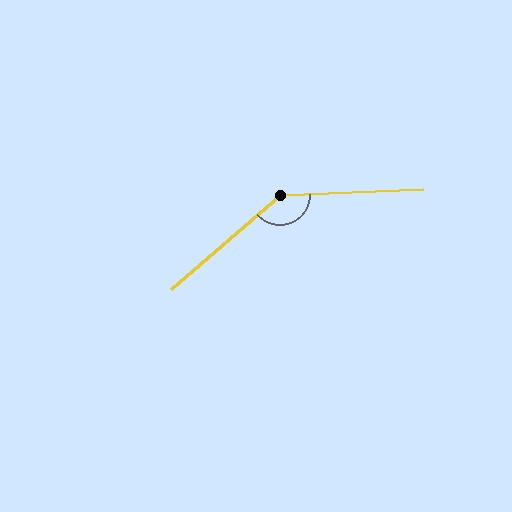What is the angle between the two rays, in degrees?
Approximately 141 degrees.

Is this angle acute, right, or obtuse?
It is obtuse.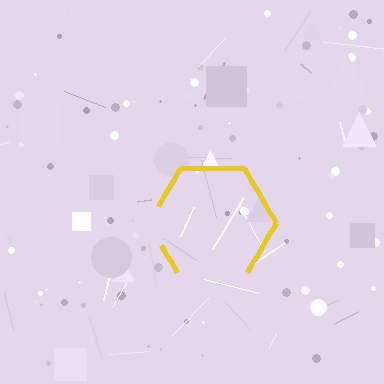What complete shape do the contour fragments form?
The contour fragments form a hexagon.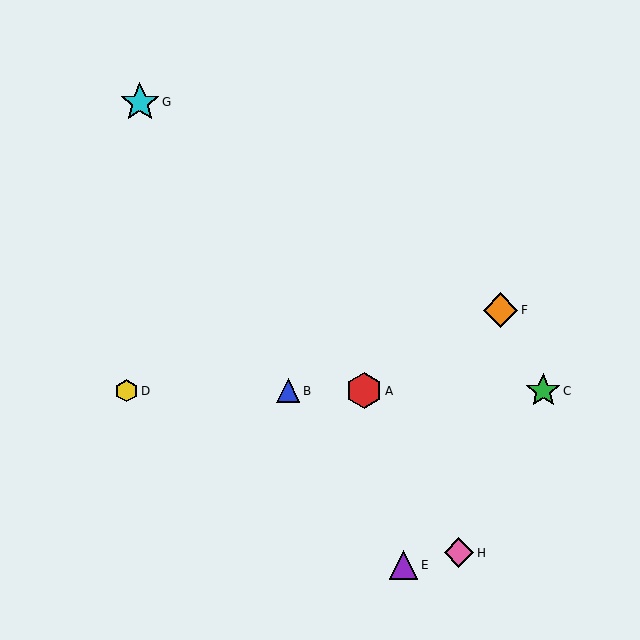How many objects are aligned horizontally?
4 objects (A, B, C, D) are aligned horizontally.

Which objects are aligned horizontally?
Objects A, B, C, D are aligned horizontally.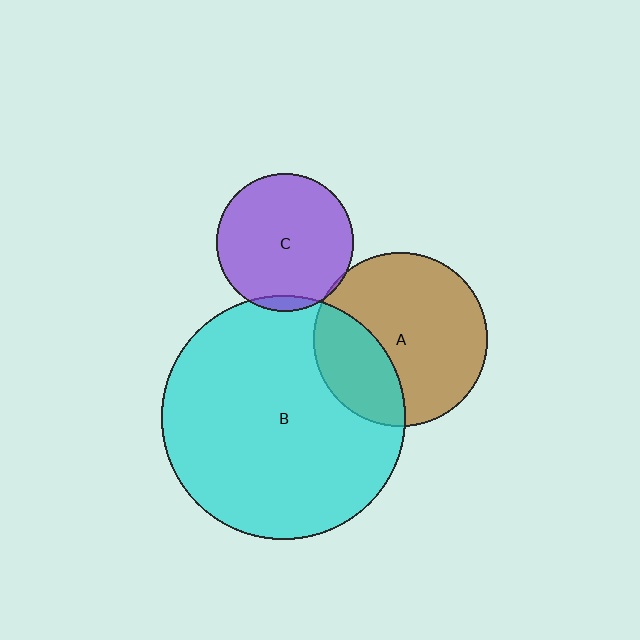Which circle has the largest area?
Circle B (cyan).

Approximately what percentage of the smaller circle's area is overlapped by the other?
Approximately 5%.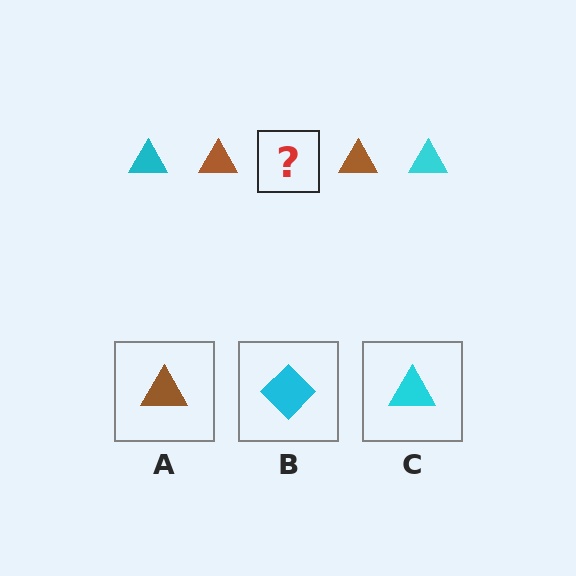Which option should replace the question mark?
Option C.